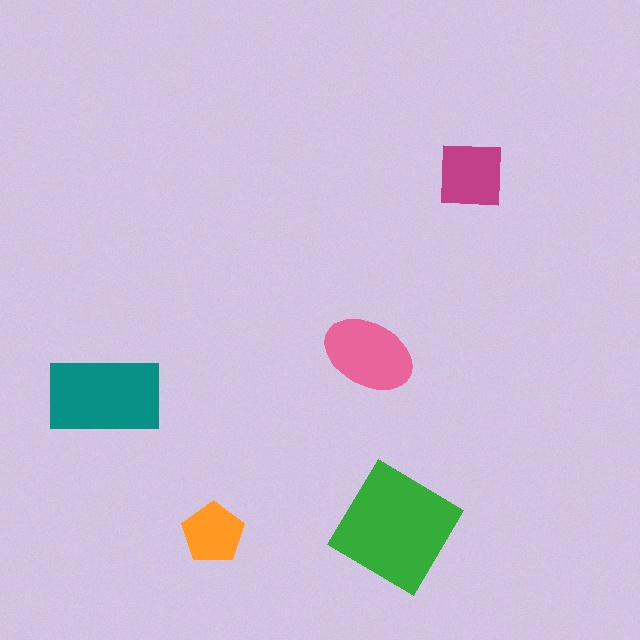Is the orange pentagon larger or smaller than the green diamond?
Smaller.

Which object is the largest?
The green diamond.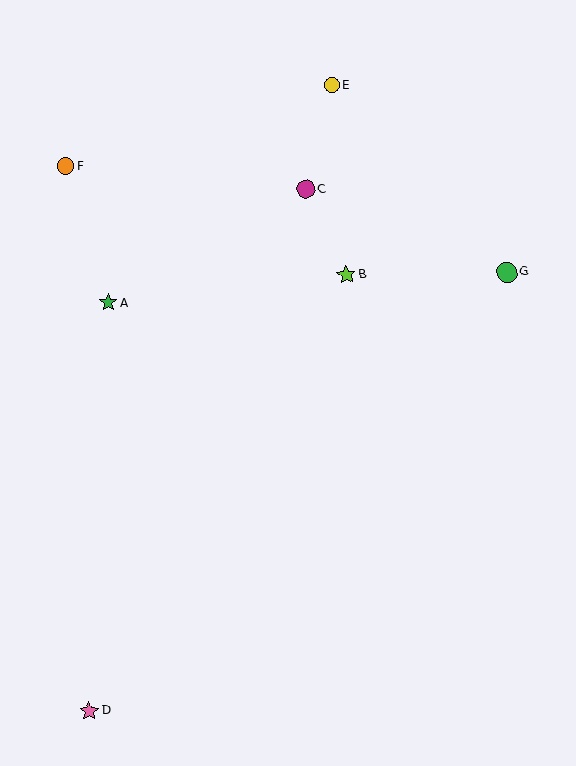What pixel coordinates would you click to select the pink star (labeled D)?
Click at (89, 711) to select the pink star D.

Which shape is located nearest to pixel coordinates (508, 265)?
The green circle (labeled G) at (507, 272) is nearest to that location.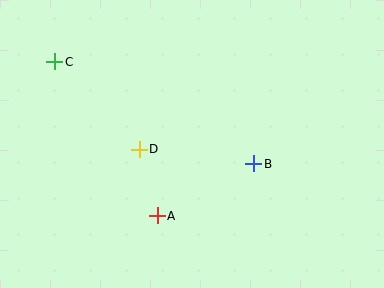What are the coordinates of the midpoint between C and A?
The midpoint between C and A is at (106, 139).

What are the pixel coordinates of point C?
Point C is at (55, 62).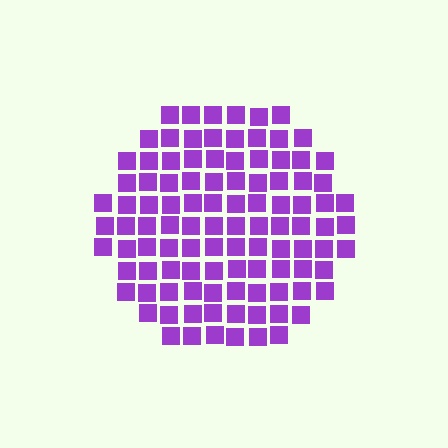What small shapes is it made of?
It is made of small squares.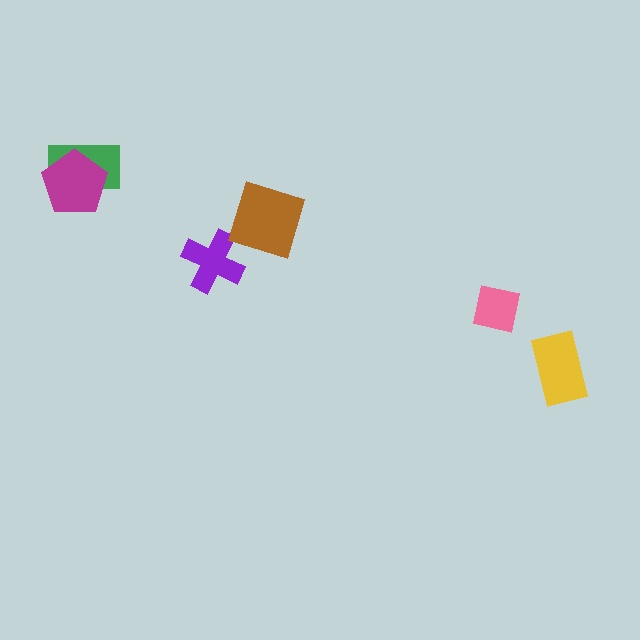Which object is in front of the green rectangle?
The magenta pentagon is in front of the green rectangle.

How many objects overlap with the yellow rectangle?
0 objects overlap with the yellow rectangle.